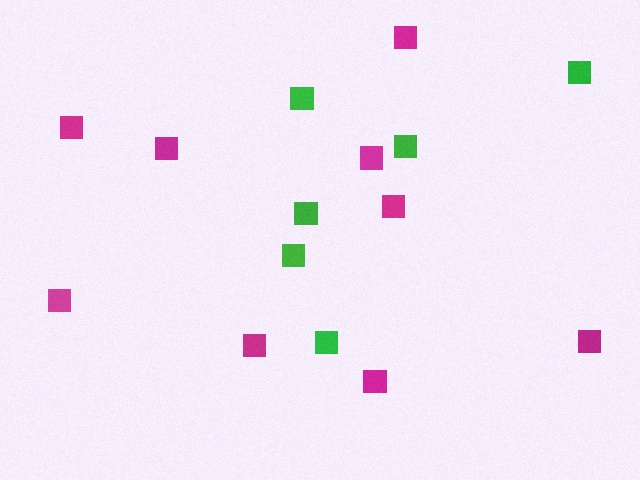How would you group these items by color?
There are 2 groups: one group of green squares (6) and one group of magenta squares (9).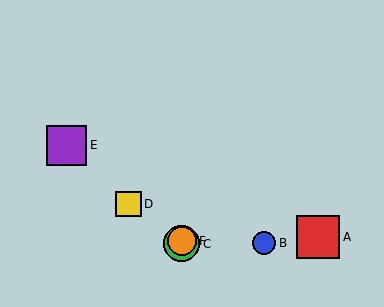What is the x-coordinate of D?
Object D is at x≈129.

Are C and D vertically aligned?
No, C is at x≈182 and D is at x≈129.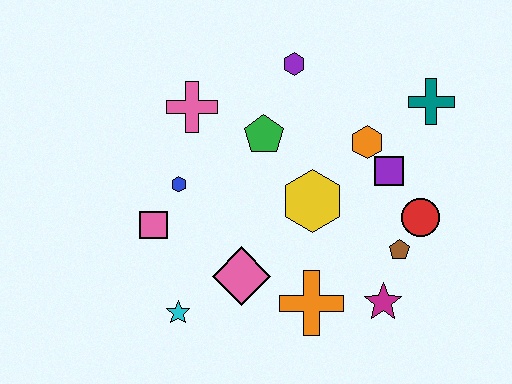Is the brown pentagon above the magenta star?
Yes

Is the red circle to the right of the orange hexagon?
Yes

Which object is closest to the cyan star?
The pink diamond is closest to the cyan star.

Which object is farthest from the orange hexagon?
The cyan star is farthest from the orange hexagon.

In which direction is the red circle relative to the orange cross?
The red circle is to the right of the orange cross.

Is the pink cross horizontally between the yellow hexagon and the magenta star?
No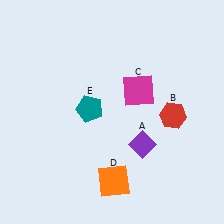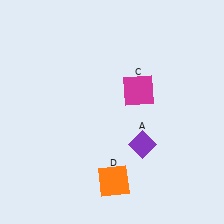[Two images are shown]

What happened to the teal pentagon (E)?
The teal pentagon (E) was removed in Image 2. It was in the top-left area of Image 1.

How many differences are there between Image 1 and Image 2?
There are 2 differences between the two images.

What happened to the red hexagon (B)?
The red hexagon (B) was removed in Image 2. It was in the bottom-right area of Image 1.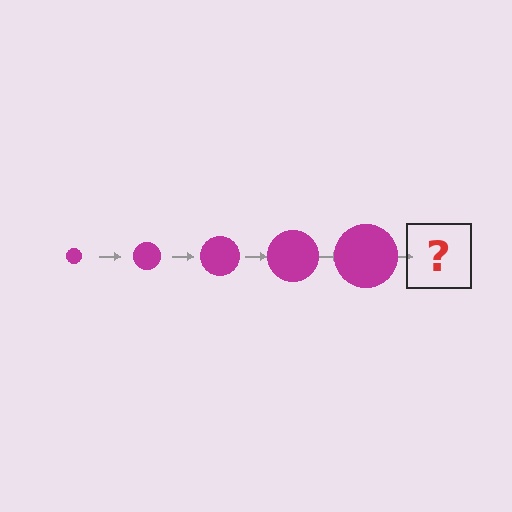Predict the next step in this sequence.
The next step is a magenta circle, larger than the previous one.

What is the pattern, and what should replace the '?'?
The pattern is that the circle gets progressively larger each step. The '?' should be a magenta circle, larger than the previous one.